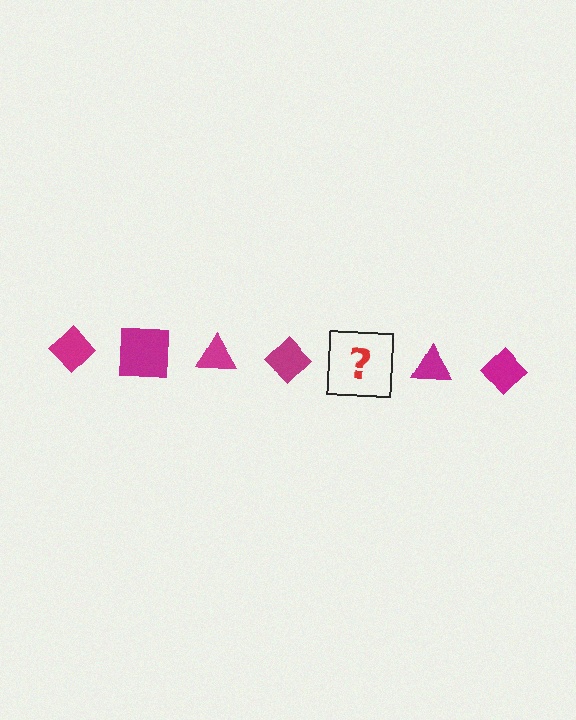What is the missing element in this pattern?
The missing element is a magenta square.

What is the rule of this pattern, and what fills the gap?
The rule is that the pattern cycles through diamond, square, triangle shapes in magenta. The gap should be filled with a magenta square.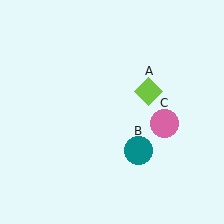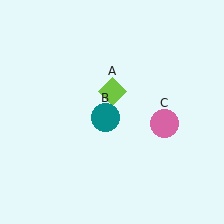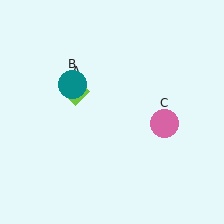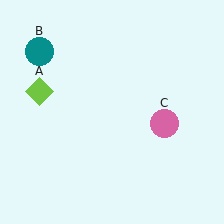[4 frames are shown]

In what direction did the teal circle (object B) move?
The teal circle (object B) moved up and to the left.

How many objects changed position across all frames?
2 objects changed position: lime diamond (object A), teal circle (object B).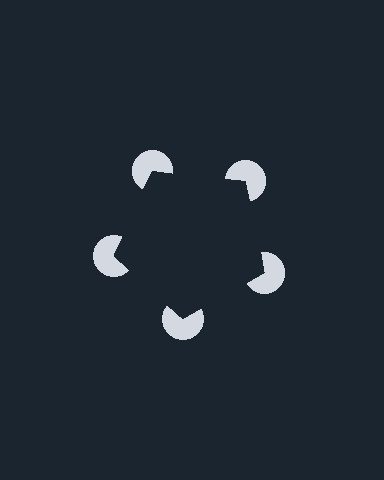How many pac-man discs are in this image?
There are 5 — one at each vertex of the illusory pentagon.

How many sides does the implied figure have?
5 sides.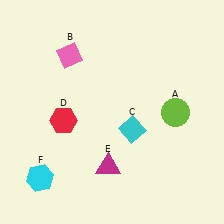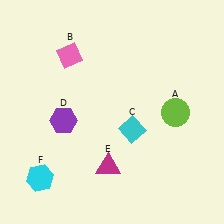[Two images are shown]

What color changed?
The hexagon (D) changed from red in Image 1 to purple in Image 2.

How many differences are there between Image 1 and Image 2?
There is 1 difference between the two images.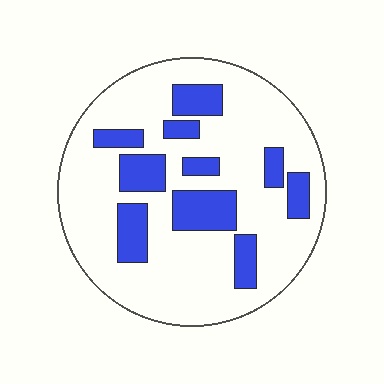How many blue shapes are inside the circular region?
10.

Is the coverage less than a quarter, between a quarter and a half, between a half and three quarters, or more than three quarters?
Less than a quarter.